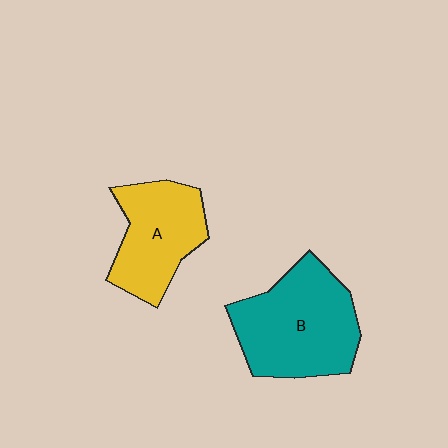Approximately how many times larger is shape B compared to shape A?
Approximately 1.4 times.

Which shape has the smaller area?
Shape A (yellow).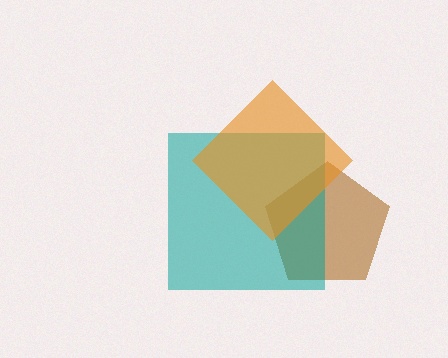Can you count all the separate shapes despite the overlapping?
Yes, there are 3 separate shapes.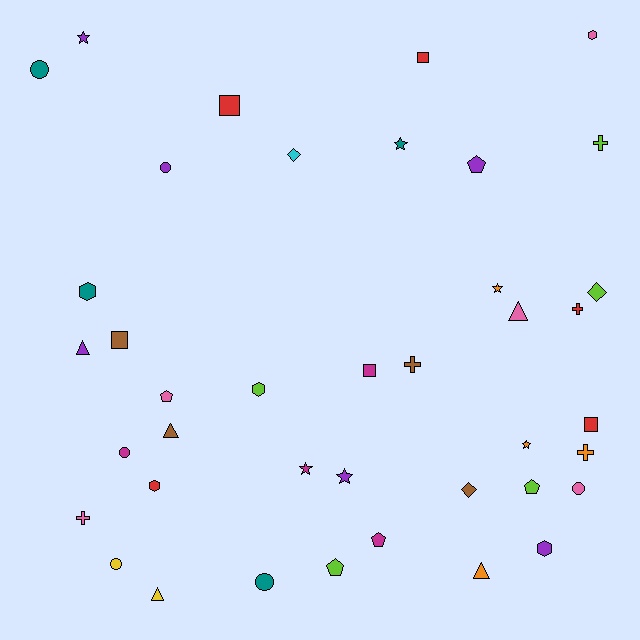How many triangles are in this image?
There are 5 triangles.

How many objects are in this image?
There are 40 objects.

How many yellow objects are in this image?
There are 2 yellow objects.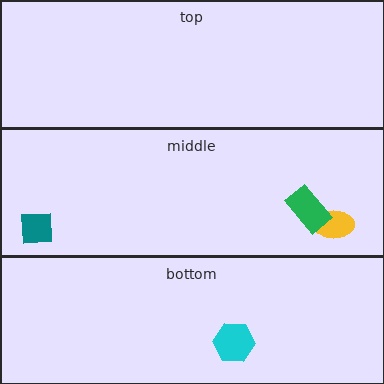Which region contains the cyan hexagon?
The bottom region.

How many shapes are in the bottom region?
1.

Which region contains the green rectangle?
The middle region.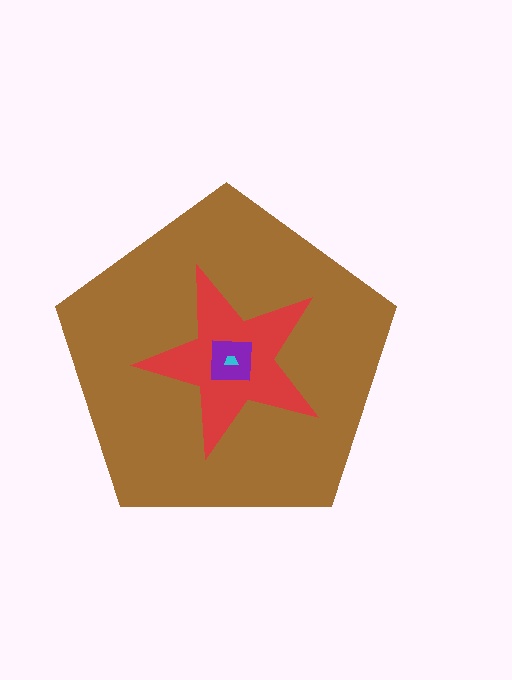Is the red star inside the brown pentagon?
Yes.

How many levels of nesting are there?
4.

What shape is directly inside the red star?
The purple square.